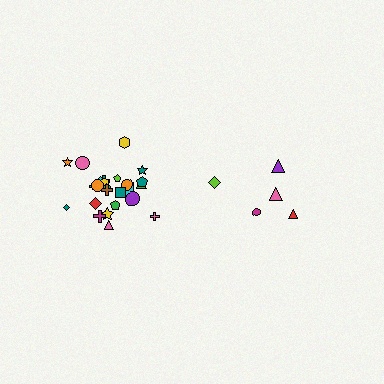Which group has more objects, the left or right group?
The left group.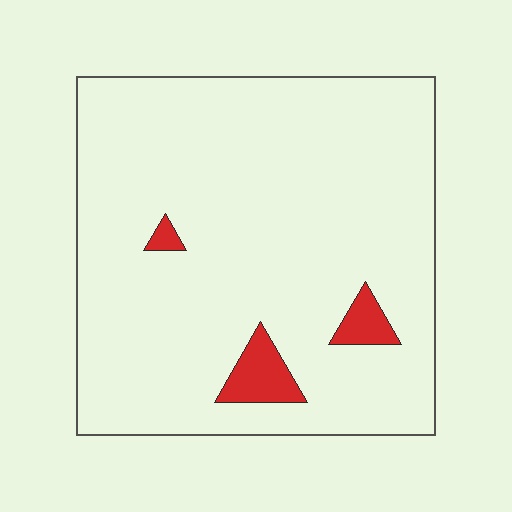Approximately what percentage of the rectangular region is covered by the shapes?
Approximately 5%.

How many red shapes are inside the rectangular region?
3.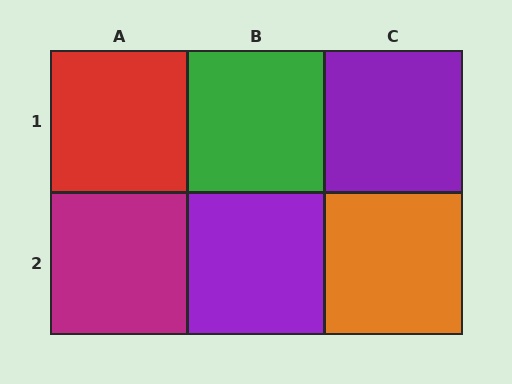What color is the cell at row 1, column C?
Purple.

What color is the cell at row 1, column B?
Green.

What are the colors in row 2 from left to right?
Magenta, purple, orange.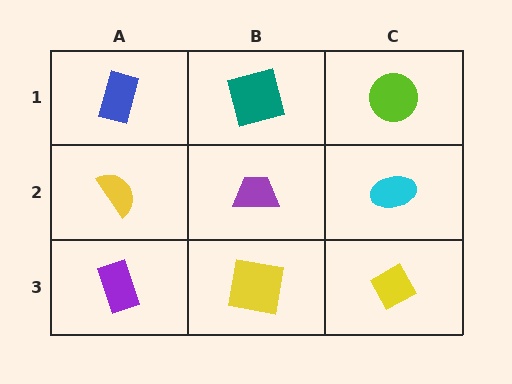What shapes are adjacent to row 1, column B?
A purple trapezoid (row 2, column B), a blue rectangle (row 1, column A), a lime circle (row 1, column C).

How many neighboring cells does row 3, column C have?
2.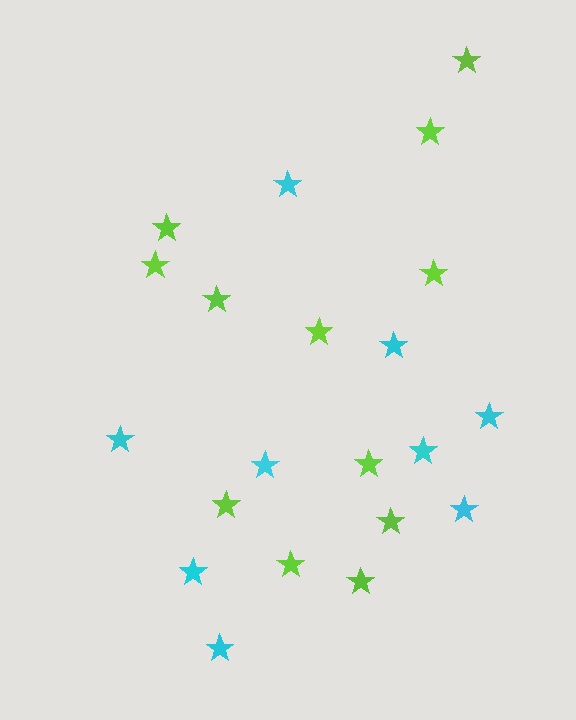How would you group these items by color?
There are 2 groups: one group of lime stars (12) and one group of cyan stars (9).